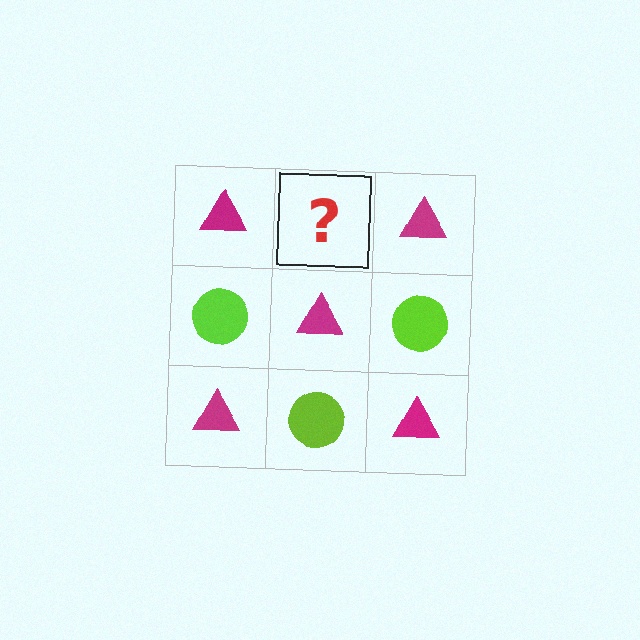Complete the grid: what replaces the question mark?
The question mark should be replaced with a lime circle.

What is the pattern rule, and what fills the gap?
The rule is that it alternates magenta triangle and lime circle in a checkerboard pattern. The gap should be filled with a lime circle.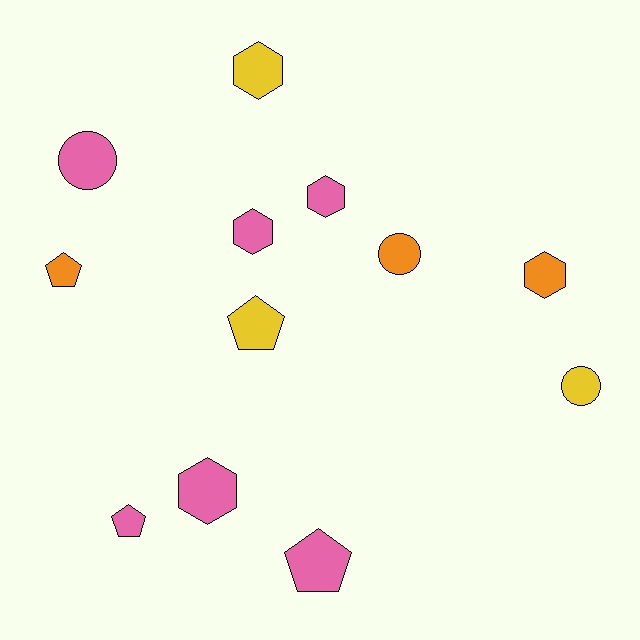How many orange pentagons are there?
There is 1 orange pentagon.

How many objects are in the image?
There are 12 objects.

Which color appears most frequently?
Pink, with 6 objects.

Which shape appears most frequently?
Hexagon, with 5 objects.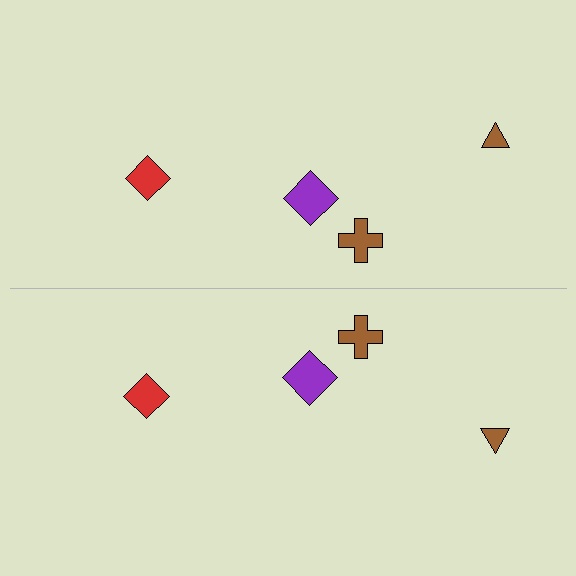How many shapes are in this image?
There are 8 shapes in this image.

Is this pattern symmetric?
Yes, this pattern has bilateral (reflection) symmetry.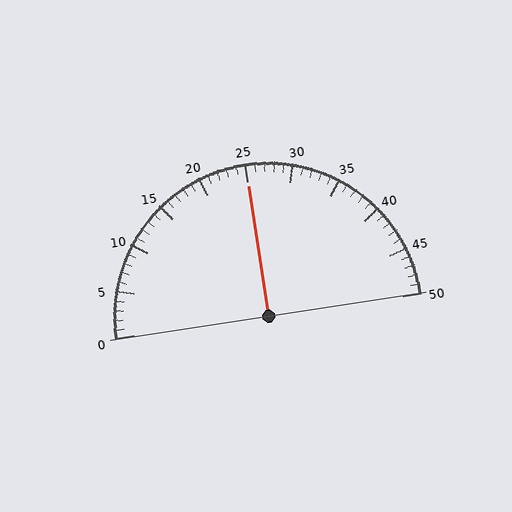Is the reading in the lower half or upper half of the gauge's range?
The reading is in the upper half of the range (0 to 50).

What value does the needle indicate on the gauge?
The needle indicates approximately 25.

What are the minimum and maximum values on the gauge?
The gauge ranges from 0 to 50.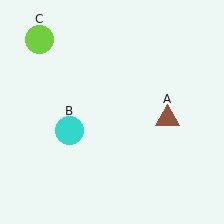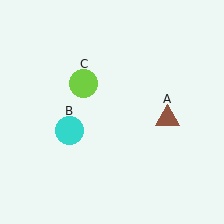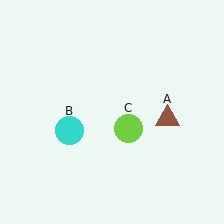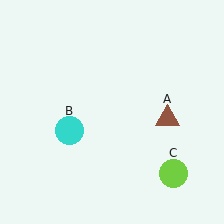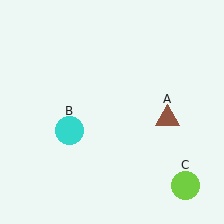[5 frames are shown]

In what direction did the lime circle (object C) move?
The lime circle (object C) moved down and to the right.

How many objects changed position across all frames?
1 object changed position: lime circle (object C).